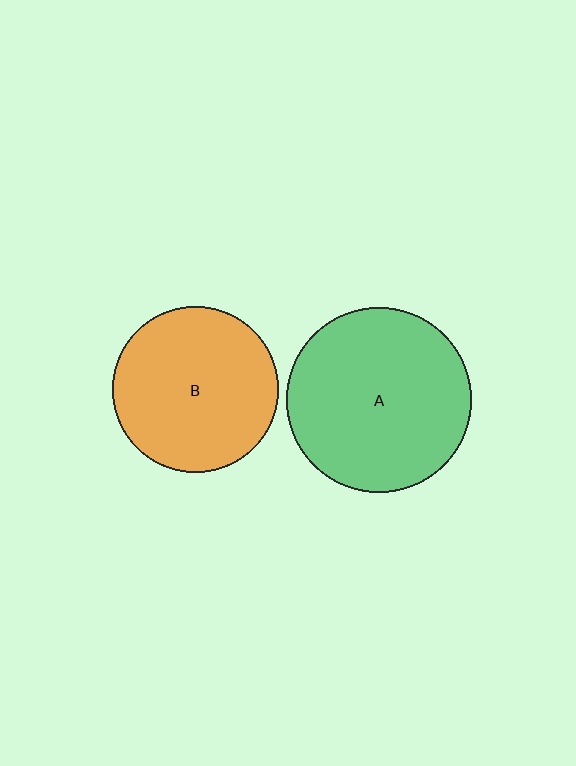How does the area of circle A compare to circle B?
Approximately 1.2 times.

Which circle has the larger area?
Circle A (green).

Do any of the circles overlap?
No, none of the circles overlap.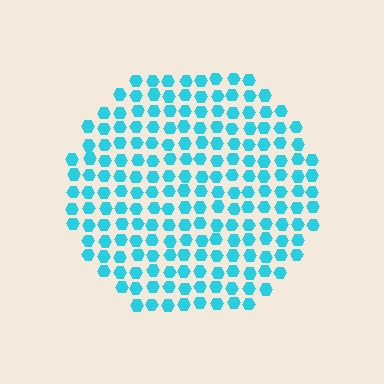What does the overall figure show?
The overall figure shows a circle.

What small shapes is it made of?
It is made of small hexagons.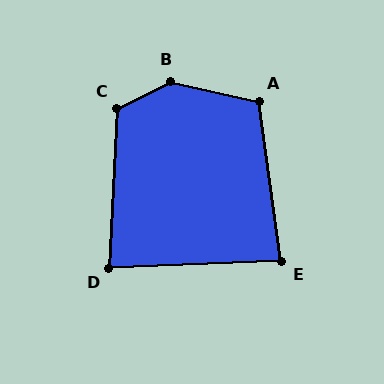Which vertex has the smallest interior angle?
E, at approximately 85 degrees.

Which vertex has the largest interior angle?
B, at approximately 141 degrees.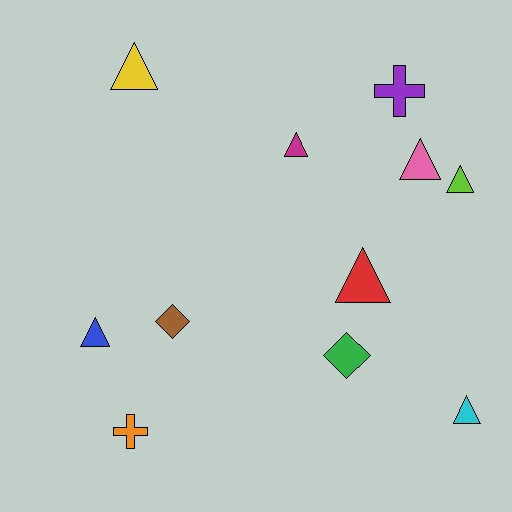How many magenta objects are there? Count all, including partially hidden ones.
There is 1 magenta object.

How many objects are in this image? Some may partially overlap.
There are 11 objects.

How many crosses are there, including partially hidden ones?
There are 2 crosses.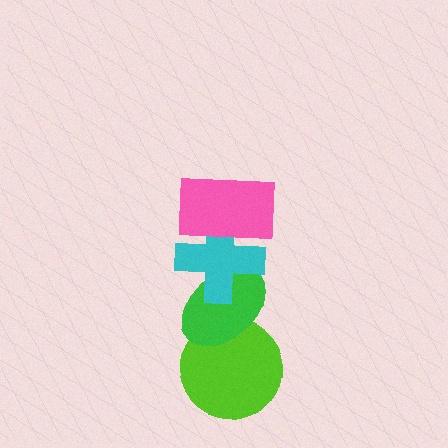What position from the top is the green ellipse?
The green ellipse is 3rd from the top.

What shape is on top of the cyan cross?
The pink rectangle is on top of the cyan cross.